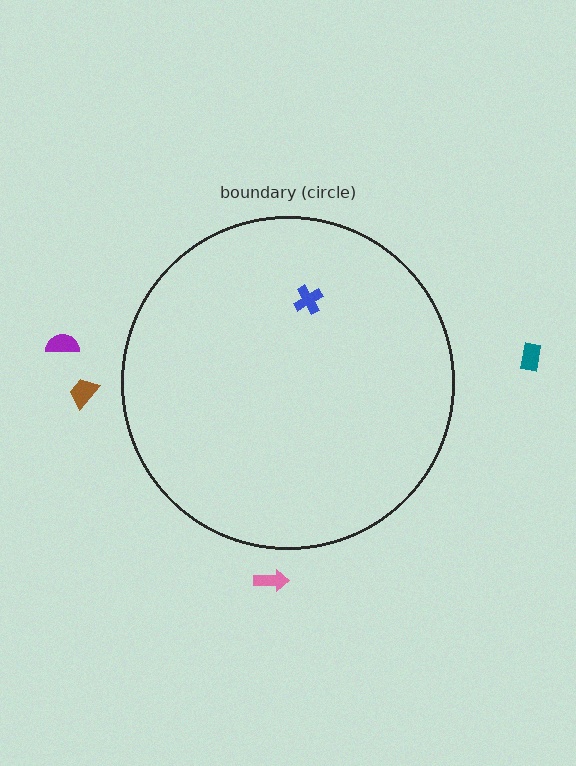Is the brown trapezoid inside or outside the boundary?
Outside.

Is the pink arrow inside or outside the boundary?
Outside.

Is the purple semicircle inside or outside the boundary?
Outside.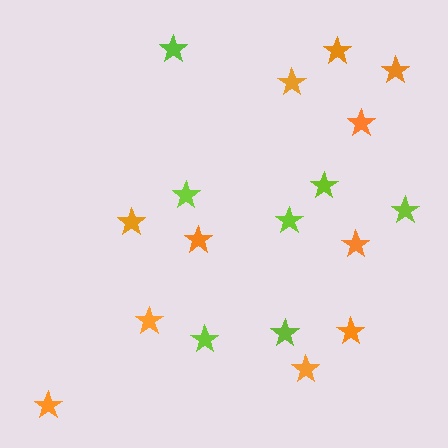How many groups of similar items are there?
There are 2 groups: one group of orange stars (11) and one group of lime stars (7).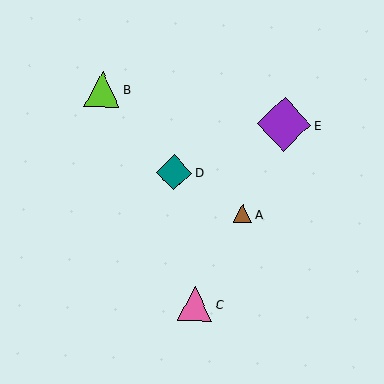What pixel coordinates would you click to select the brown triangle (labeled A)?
Click at (243, 214) to select the brown triangle A.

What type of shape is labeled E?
Shape E is a purple diamond.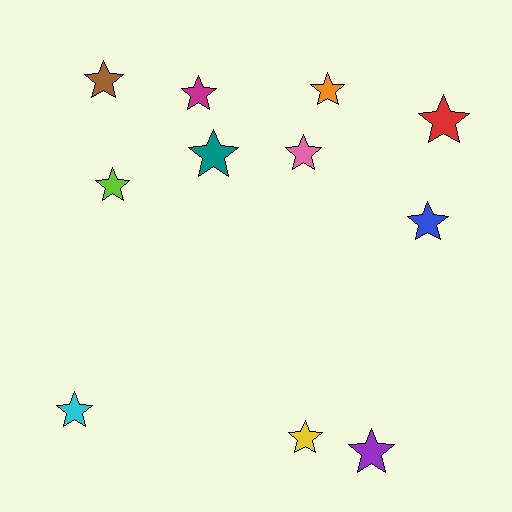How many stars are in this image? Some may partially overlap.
There are 11 stars.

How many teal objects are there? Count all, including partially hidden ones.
There is 1 teal object.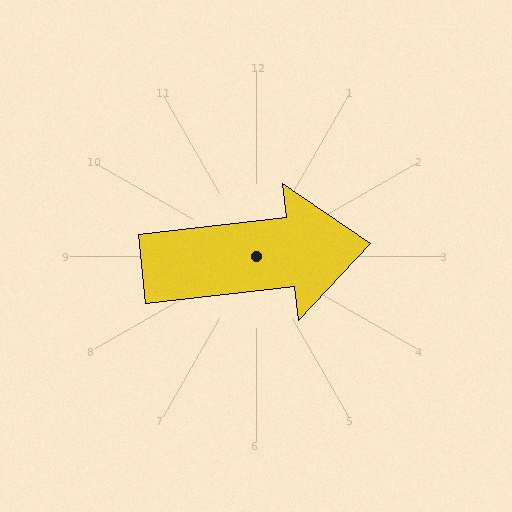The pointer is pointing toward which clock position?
Roughly 3 o'clock.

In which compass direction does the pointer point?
East.